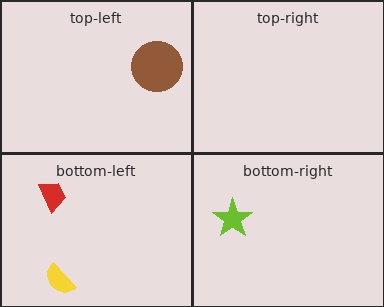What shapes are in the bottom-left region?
The red trapezoid, the yellow semicircle.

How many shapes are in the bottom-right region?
1.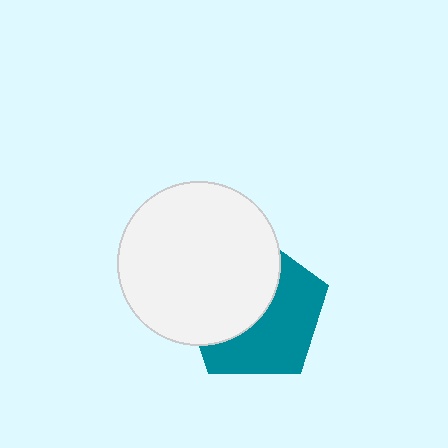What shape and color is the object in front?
The object in front is a white circle.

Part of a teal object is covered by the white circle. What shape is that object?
It is a pentagon.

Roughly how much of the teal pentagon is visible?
About half of it is visible (roughly 50%).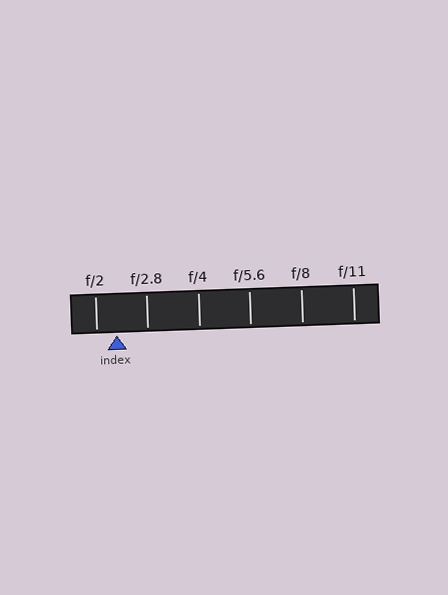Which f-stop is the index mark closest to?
The index mark is closest to f/2.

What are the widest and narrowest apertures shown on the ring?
The widest aperture shown is f/2 and the narrowest is f/11.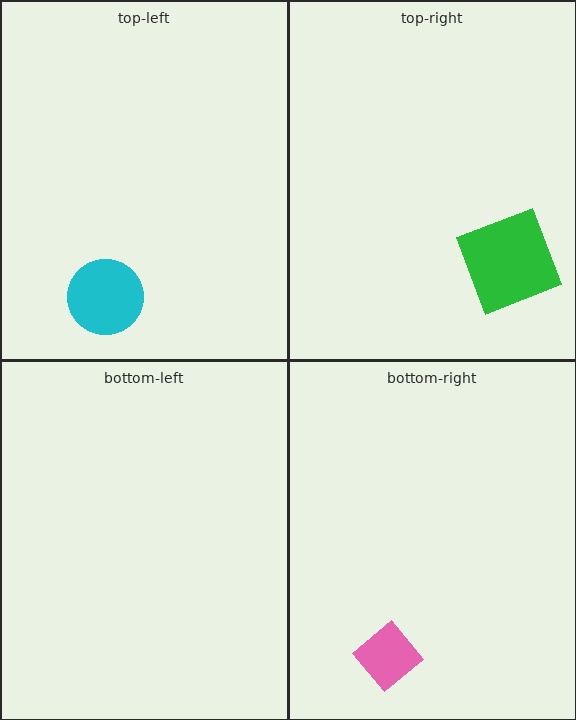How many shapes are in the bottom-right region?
1.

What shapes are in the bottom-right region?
The pink diamond.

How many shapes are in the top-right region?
1.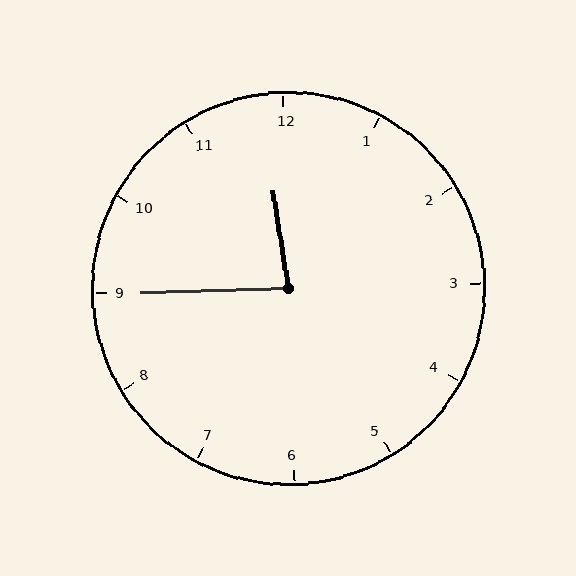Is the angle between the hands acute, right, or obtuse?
It is acute.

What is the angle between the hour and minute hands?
Approximately 82 degrees.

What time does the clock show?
11:45.